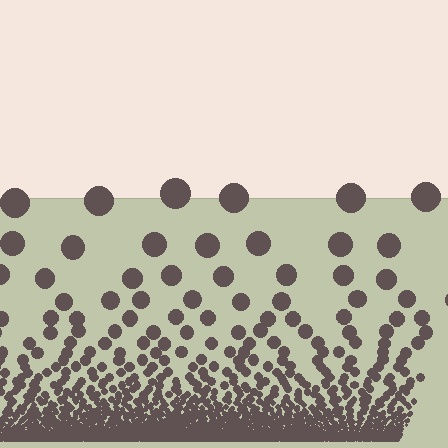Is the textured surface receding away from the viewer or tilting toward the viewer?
The surface appears to tilt toward the viewer. Texture elements get larger and sparser toward the top.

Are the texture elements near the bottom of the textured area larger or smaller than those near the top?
Smaller. The gradient is inverted — elements near the bottom are smaller and denser.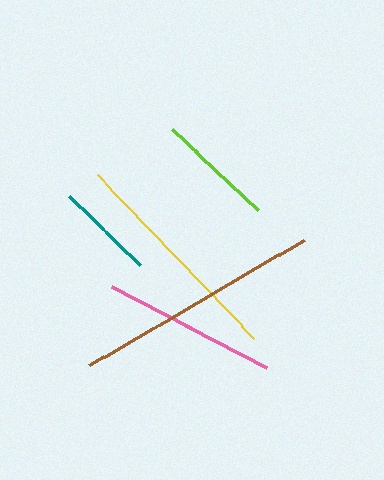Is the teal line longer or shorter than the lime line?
The lime line is longer than the teal line.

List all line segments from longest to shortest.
From longest to shortest: brown, yellow, pink, lime, teal.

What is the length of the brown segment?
The brown segment is approximately 249 pixels long.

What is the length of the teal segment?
The teal segment is approximately 98 pixels long.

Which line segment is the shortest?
The teal line is the shortest at approximately 98 pixels.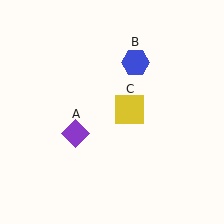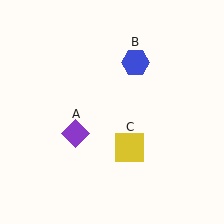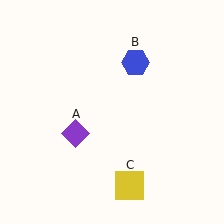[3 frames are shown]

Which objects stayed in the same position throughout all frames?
Purple diamond (object A) and blue hexagon (object B) remained stationary.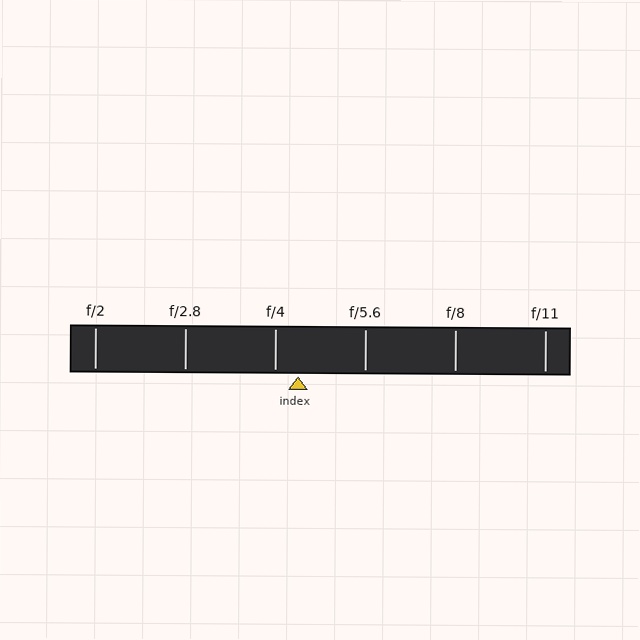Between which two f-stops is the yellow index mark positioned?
The index mark is between f/4 and f/5.6.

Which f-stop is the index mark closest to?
The index mark is closest to f/4.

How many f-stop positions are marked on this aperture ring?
There are 6 f-stop positions marked.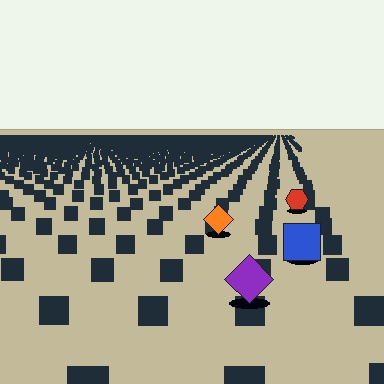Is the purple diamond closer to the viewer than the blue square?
Yes. The purple diamond is closer — you can tell from the texture gradient: the ground texture is coarser near it.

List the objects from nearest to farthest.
From nearest to farthest: the purple diamond, the blue square, the orange diamond, the red hexagon.